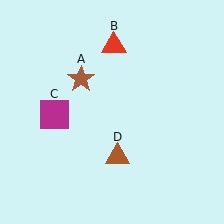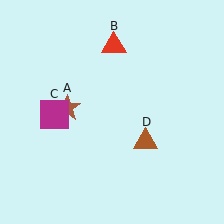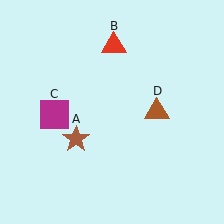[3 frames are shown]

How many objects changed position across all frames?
2 objects changed position: brown star (object A), brown triangle (object D).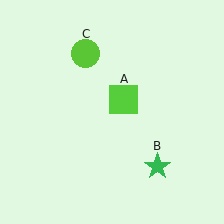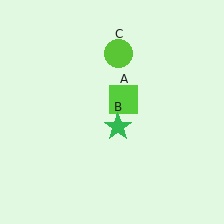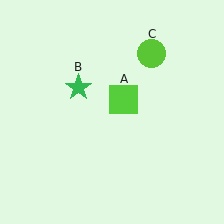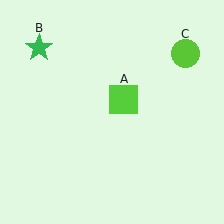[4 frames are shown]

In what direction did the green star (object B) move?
The green star (object B) moved up and to the left.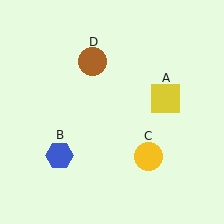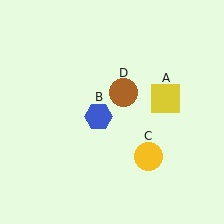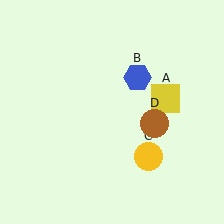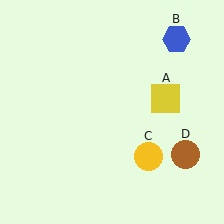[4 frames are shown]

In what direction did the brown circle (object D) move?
The brown circle (object D) moved down and to the right.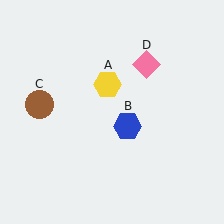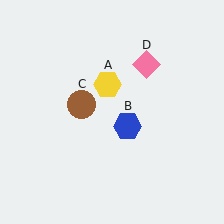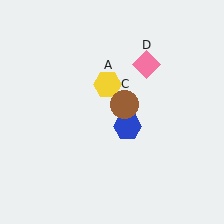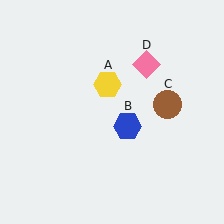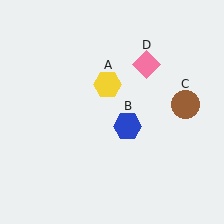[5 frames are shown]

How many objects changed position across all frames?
1 object changed position: brown circle (object C).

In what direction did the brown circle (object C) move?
The brown circle (object C) moved right.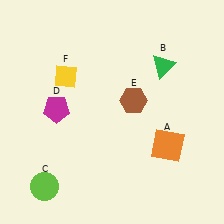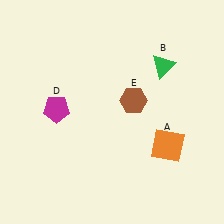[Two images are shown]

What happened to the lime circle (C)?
The lime circle (C) was removed in Image 2. It was in the bottom-left area of Image 1.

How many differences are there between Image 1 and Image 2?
There are 2 differences between the two images.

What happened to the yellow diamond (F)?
The yellow diamond (F) was removed in Image 2. It was in the top-left area of Image 1.